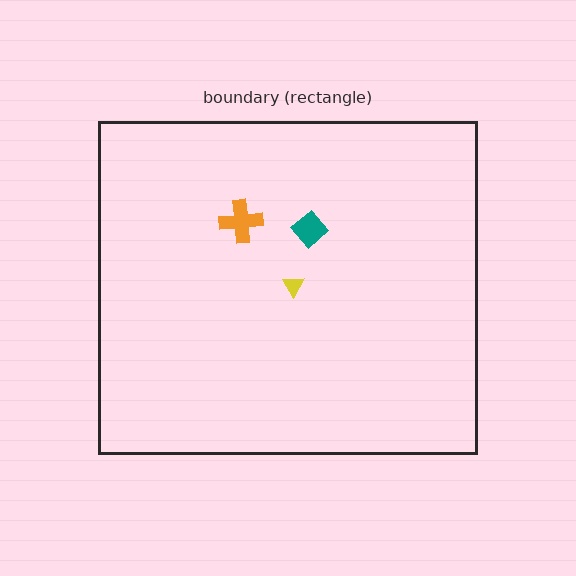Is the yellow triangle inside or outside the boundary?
Inside.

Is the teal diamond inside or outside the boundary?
Inside.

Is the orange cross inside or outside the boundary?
Inside.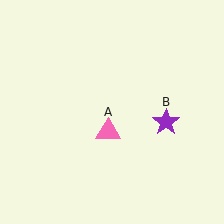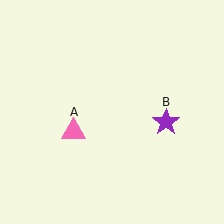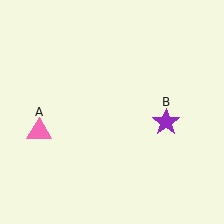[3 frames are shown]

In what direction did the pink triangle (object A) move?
The pink triangle (object A) moved left.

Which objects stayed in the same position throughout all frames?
Purple star (object B) remained stationary.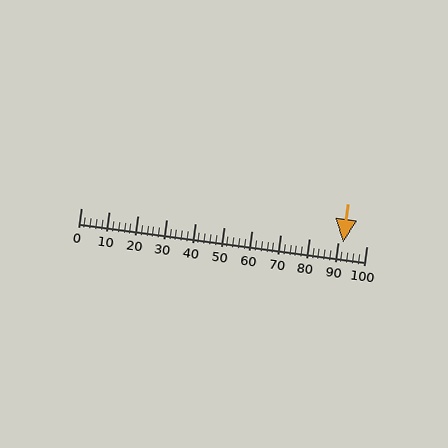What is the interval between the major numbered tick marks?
The major tick marks are spaced 10 units apart.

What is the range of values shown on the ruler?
The ruler shows values from 0 to 100.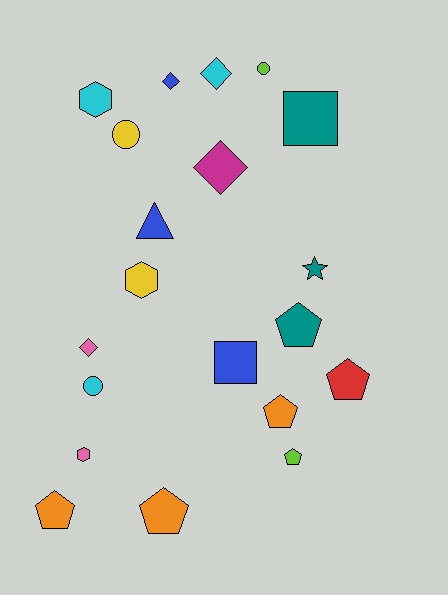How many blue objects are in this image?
There are 3 blue objects.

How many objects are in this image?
There are 20 objects.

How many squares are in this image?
There are 2 squares.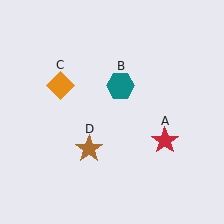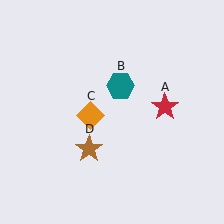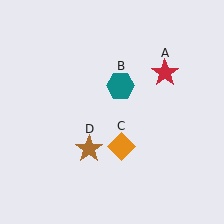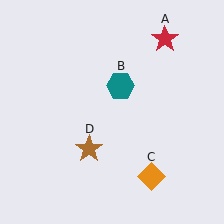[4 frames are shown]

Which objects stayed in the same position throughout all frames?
Teal hexagon (object B) and brown star (object D) remained stationary.